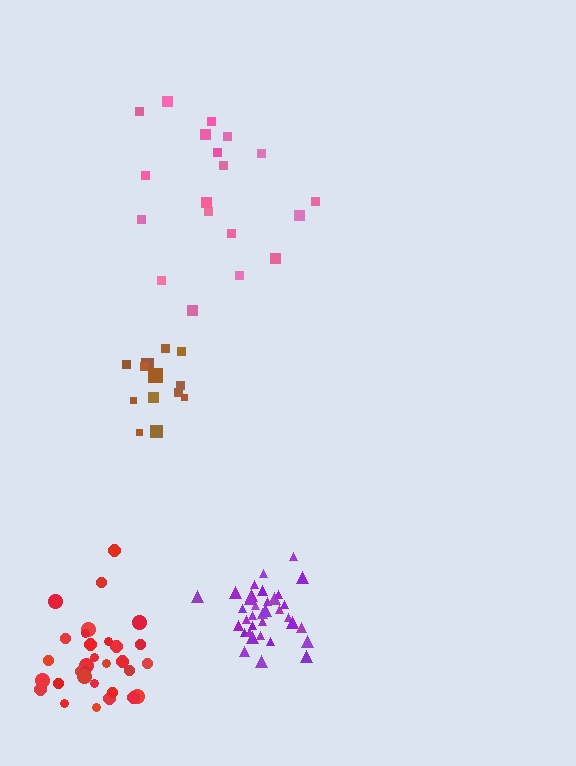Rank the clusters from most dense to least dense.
purple, red, brown, pink.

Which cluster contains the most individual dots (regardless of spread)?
Purple (35).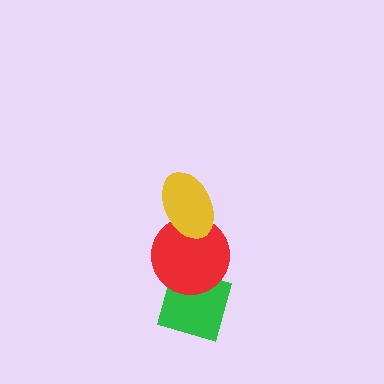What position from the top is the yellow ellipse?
The yellow ellipse is 1st from the top.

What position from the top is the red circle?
The red circle is 2nd from the top.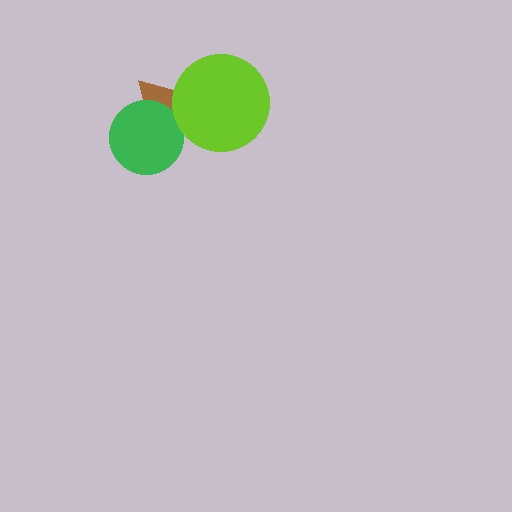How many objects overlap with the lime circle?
1 object overlaps with the lime circle.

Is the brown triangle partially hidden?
Yes, it is partially covered by another shape.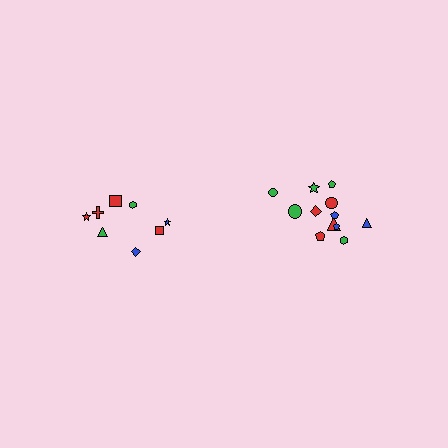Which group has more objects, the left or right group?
The right group.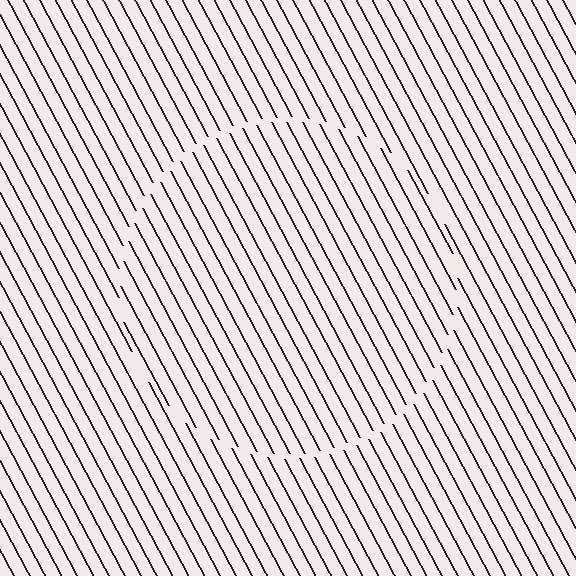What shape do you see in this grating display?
An illusory circle. The interior of the shape contains the same grating, shifted by half a period — the contour is defined by the phase discontinuity where line-ends from the inner and outer gratings abut.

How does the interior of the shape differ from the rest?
The interior of the shape contains the same grating, shifted by half a period — the contour is defined by the phase discontinuity where line-ends from the inner and outer gratings abut.